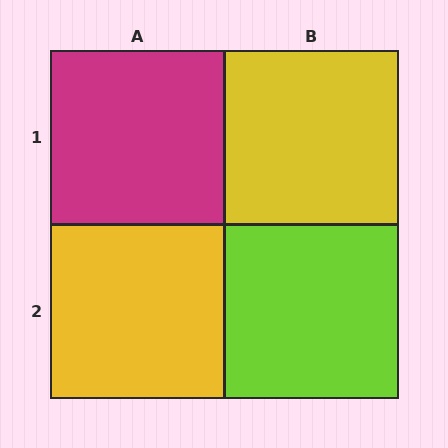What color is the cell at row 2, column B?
Lime.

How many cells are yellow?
2 cells are yellow.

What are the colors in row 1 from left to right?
Magenta, yellow.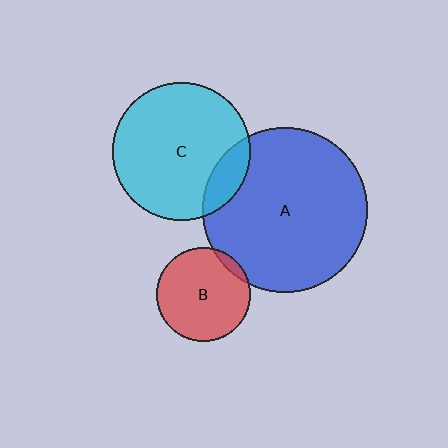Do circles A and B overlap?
Yes.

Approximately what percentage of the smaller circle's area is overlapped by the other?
Approximately 5%.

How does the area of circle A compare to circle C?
Approximately 1.4 times.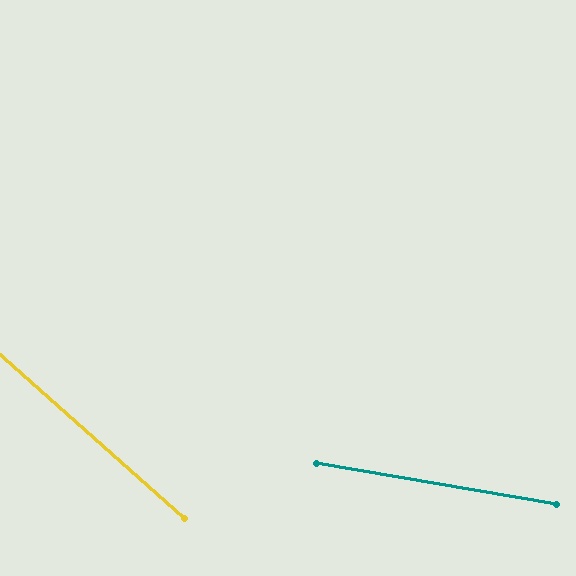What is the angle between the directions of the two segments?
Approximately 32 degrees.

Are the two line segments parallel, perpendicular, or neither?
Neither parallel nor perpendicular — they differ by about 32°.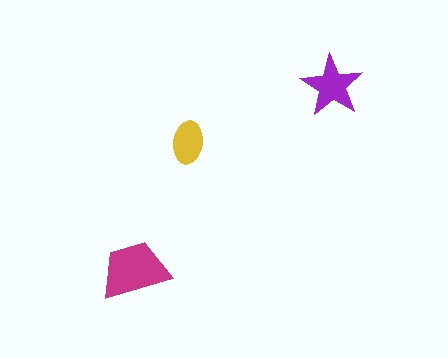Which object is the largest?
The magenta trapezoid.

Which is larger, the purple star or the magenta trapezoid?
The magenta trapezoid.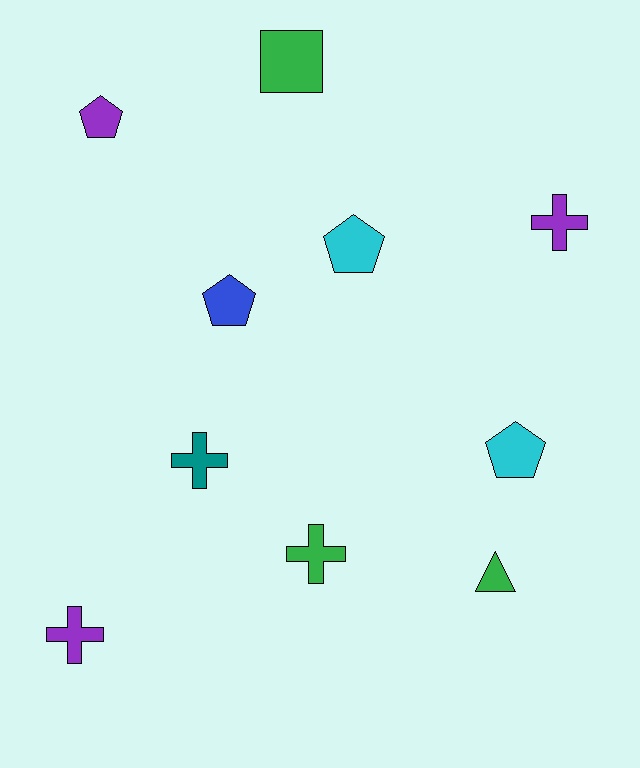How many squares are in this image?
There is 1 square.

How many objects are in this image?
There are 10 objects.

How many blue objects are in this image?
There is 1 blue object.